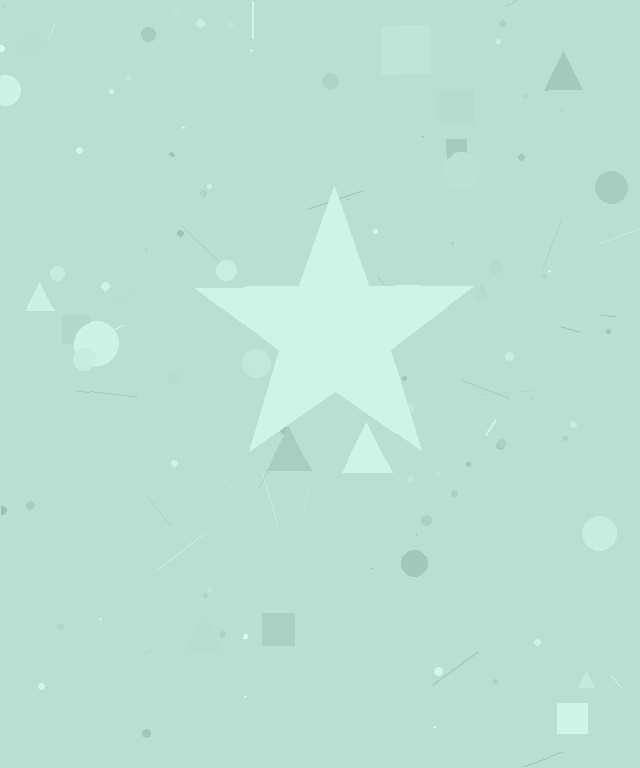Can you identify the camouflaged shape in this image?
The camouflaged shape is a star.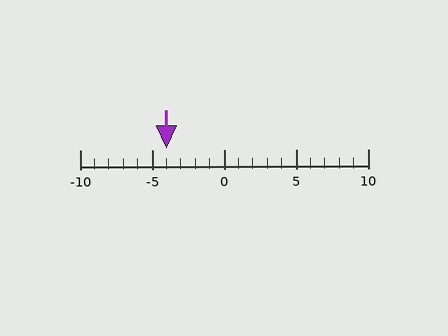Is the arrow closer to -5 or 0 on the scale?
The arrow is closer to -5.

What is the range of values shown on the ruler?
The ruler shows values from -10 to 10.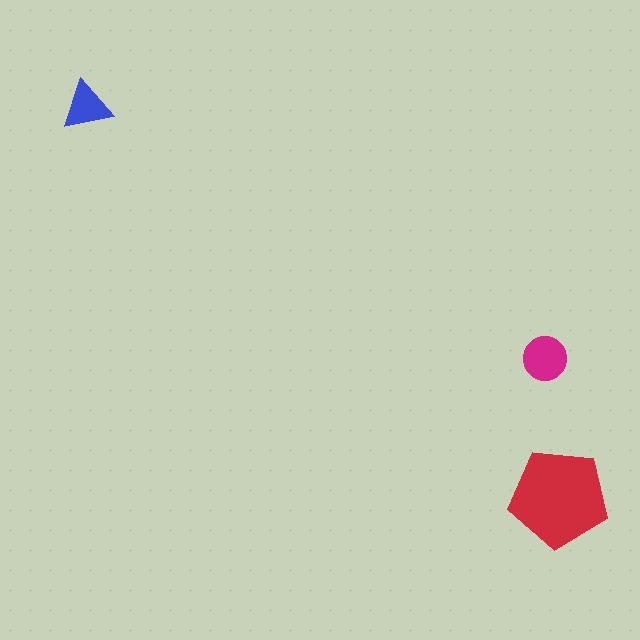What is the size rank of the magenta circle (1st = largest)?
2nd.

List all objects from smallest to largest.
The blue triangle, the magenta circle, the red pentagon.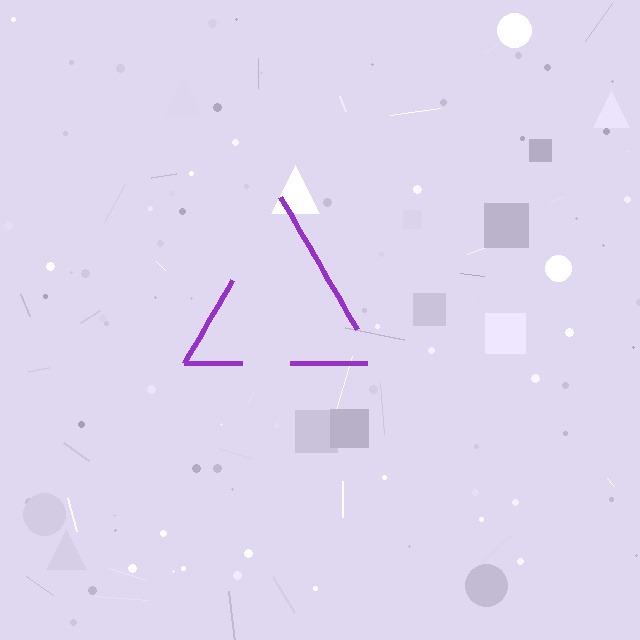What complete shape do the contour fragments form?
The contour fragments form a triangle.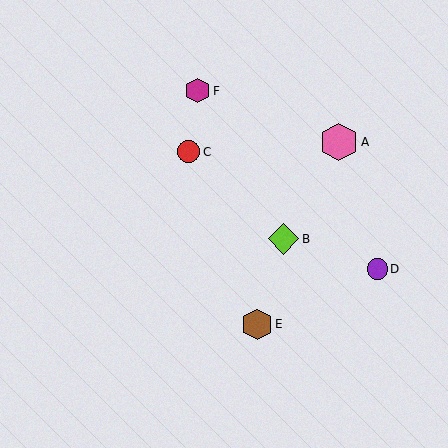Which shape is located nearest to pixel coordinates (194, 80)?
The magenta hexagon (labeled F) at (197, 91) is nearest to that location.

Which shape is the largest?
The pink hexagon (labeled A) is the largest.